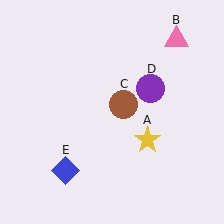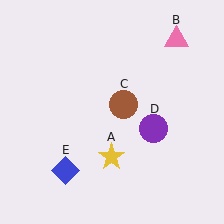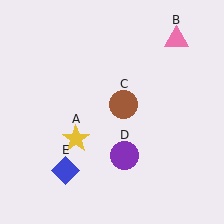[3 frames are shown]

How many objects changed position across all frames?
2 objects changed position: yellow star (object A), purple circle (object D).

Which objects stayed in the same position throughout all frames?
Pink triangle (object B) and brown circle (object C) and blue diamond (object E) remained stationary.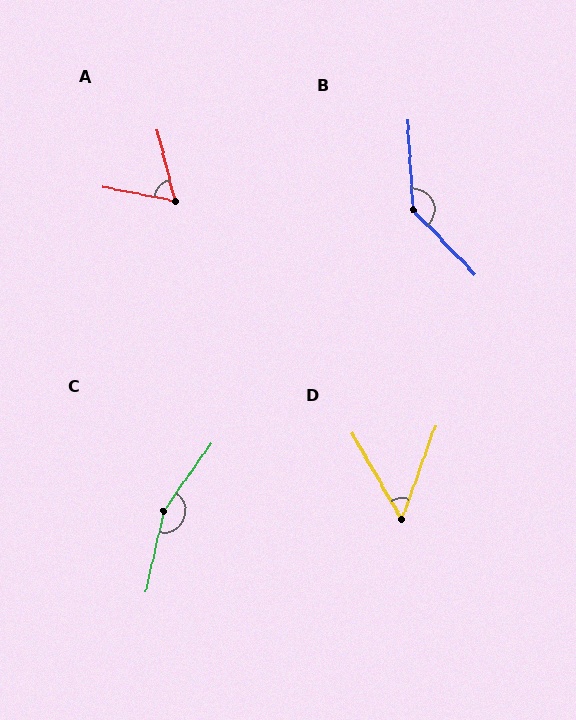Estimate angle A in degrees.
Approximately 65 degrees.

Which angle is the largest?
C, at approximately 157 degrees.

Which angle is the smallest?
D, at approximately 49 degrees.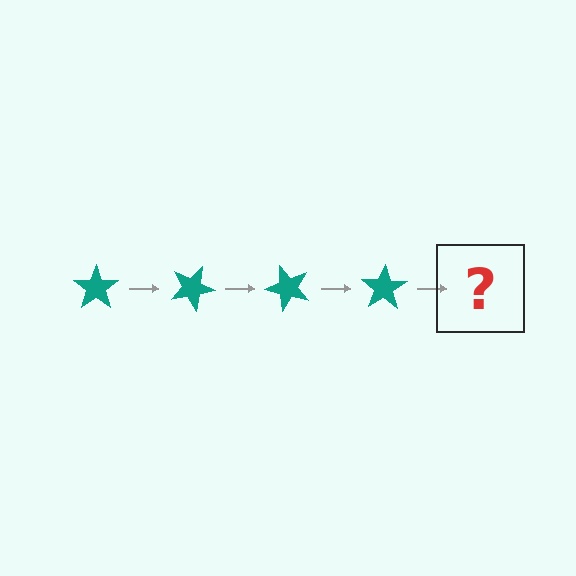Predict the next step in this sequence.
The next step is a teal star rotated 100 degrees.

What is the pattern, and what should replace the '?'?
The pattern is that the star rotates 25 degrees each step. The '?' should be a teal star rotated 100 degrees.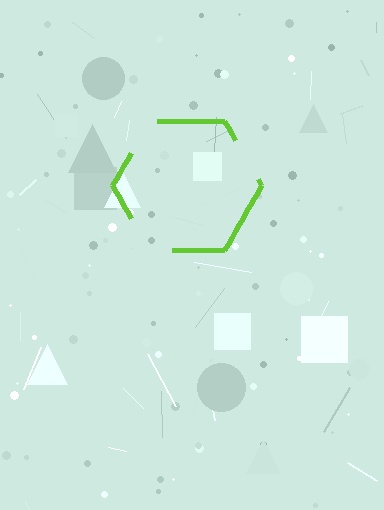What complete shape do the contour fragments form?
The contour fragments form a hexagon.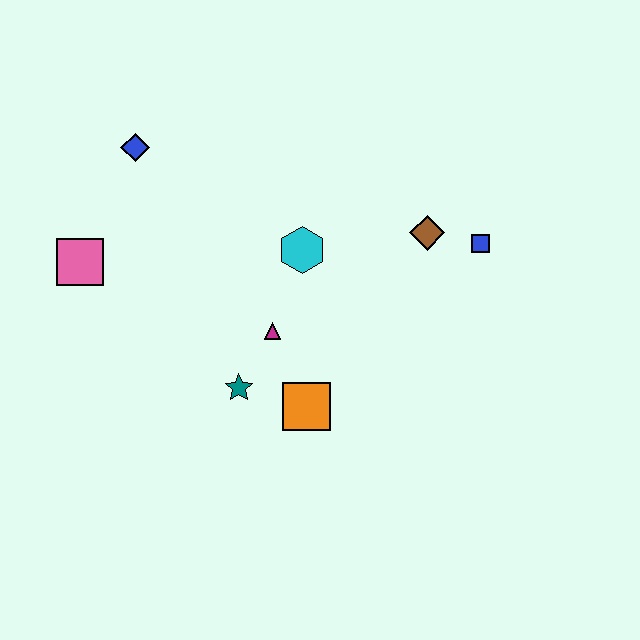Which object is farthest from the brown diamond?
The pink square is farthest from the brown diamond.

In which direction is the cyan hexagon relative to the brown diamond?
The cyan hexagon is to the left of the brown diamond.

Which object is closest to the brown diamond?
The blue square is closest to the brown diamond.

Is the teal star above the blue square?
No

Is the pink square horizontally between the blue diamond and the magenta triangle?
No